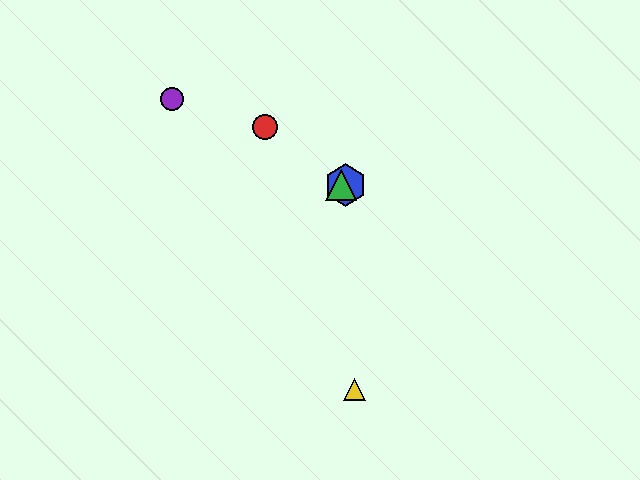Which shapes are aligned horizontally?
The blue hexagon, the green triangle are aligned horizontally.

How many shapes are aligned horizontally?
2 shapes (the blue hexagon, the green triangle) are aligned horizontally.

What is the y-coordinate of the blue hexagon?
The blue hexagon is at y≈185.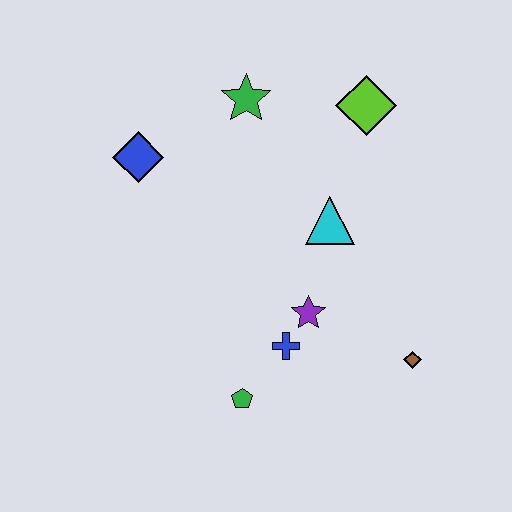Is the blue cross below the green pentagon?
No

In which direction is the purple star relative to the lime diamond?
The purple star is below the lime diamond.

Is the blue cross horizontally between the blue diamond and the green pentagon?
No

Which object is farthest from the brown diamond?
The blue diamond is farthest from the brown diamond.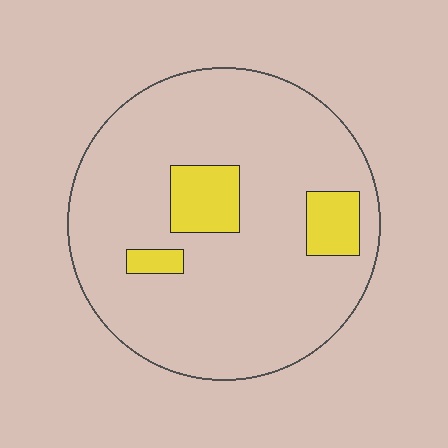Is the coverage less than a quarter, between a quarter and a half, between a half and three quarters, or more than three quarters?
Less than a quarter.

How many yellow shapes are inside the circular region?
3.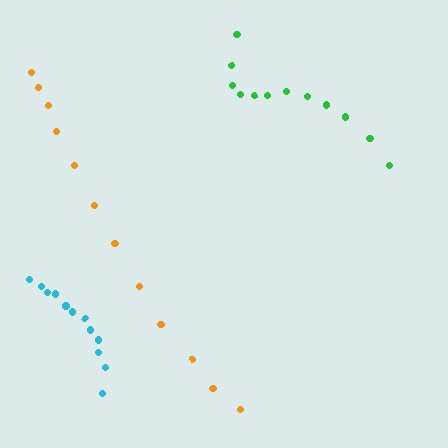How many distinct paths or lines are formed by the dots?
There are 3 distinct paths.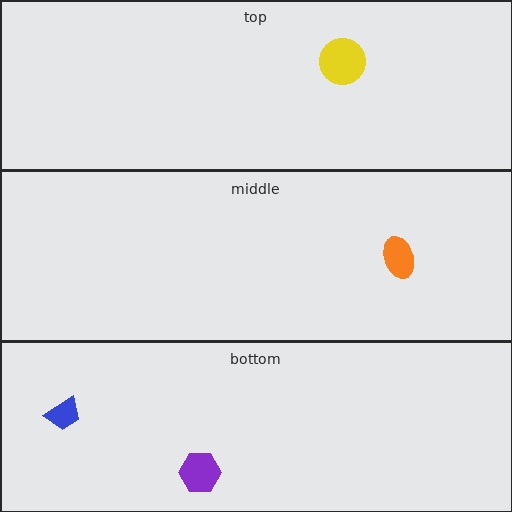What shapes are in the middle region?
The orange ellipse.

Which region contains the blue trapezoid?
The bottom region.